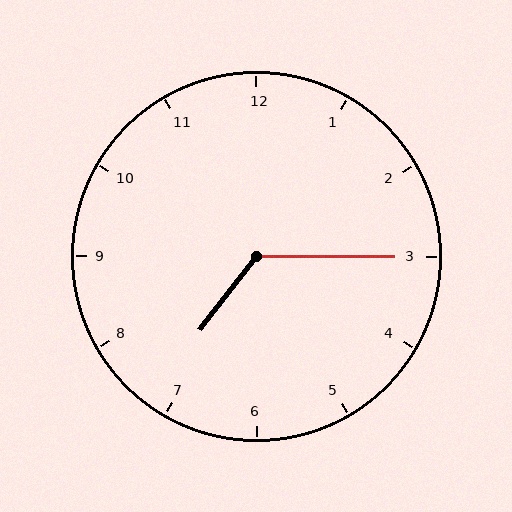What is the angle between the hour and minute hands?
Approximately 128 degrees.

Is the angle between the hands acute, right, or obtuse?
It is obtuse.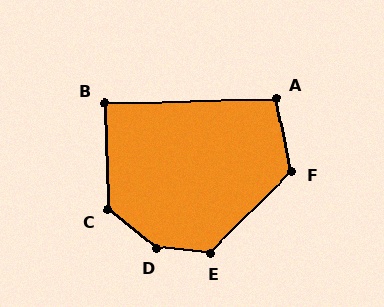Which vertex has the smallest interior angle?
B, at approximately 90 degrees.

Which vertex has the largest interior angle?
D, at approximately 147 degrees.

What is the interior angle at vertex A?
Approximately 100 degrees (obtuse).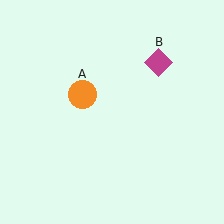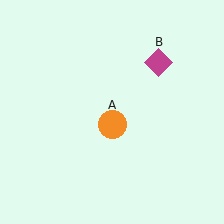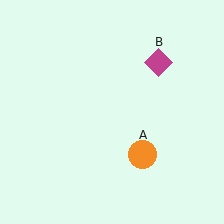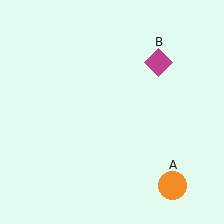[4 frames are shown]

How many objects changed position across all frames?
1 object changed position: orange circle (object A).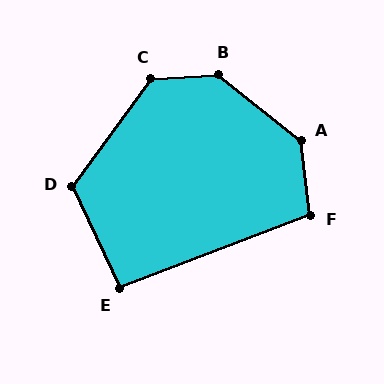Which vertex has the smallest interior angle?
E, at approximately 94 degrees.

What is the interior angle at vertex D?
Approximately 118 degrees (obtuse).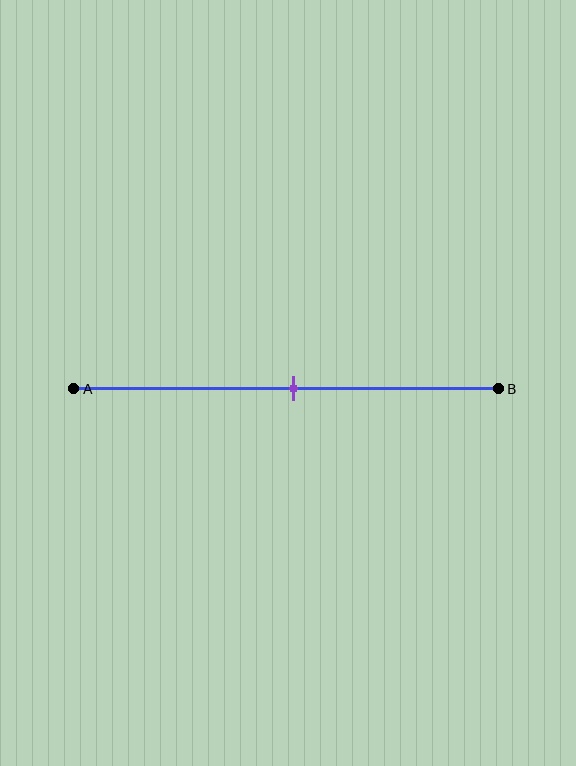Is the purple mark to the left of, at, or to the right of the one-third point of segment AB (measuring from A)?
The purple mark is to the right of the one-third point of segment AB.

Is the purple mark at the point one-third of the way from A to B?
No, the mark is at about 50% from A, not at the 33% one-third point.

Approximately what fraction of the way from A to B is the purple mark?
The purple mark is approximately 50% of the way from A to B.